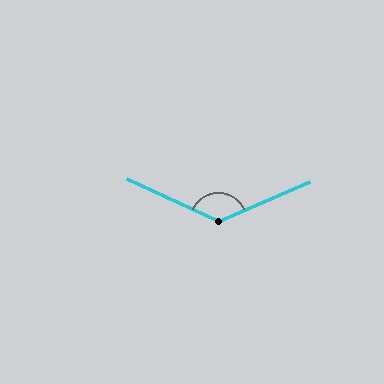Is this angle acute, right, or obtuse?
It is obtuse.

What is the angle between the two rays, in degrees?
Approximately 131 degrees.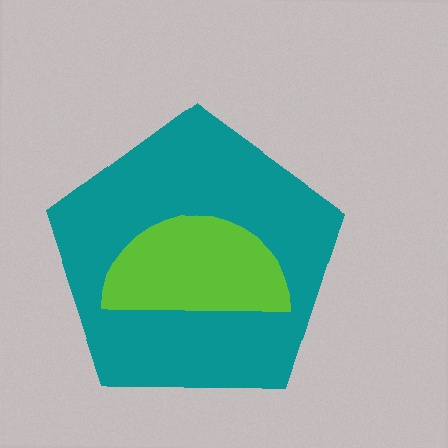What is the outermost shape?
The teal pentagon.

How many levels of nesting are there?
2.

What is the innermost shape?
The lime semicircle.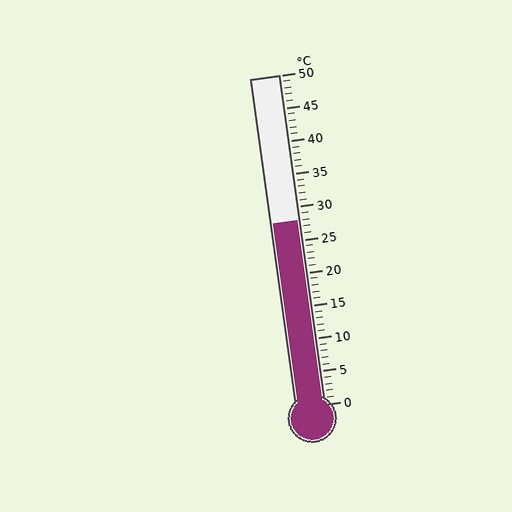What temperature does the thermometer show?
The thermometer shows approximately 28°C.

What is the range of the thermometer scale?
The thermometer scale ranges from 0°C to 50°C.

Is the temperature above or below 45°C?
The temperature is below 45°C.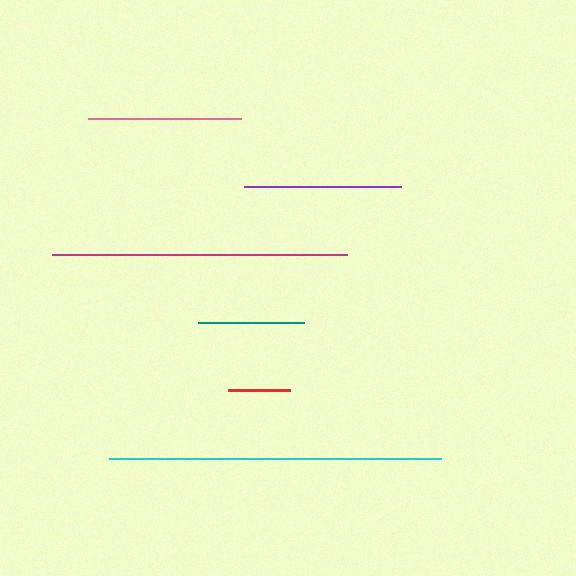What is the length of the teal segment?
The teal segment is approximately 106 pixels long.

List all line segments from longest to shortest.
From longest to shortest: cyan, magenta, purple, pink, teal, red.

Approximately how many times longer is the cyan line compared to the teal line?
The cyan line is approximately 3.1 times the length of the teal line.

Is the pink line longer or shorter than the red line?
The pink line is longer than the red line.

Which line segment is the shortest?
The red line is the shortest at approximately 62 pixels.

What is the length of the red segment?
The red segment is approximately 62 pixels long.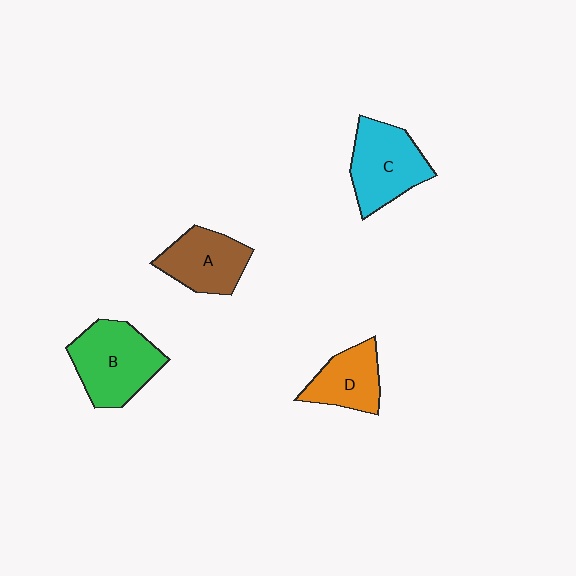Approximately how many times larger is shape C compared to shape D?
Approximately 1.4 times.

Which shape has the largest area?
Shape B (green).